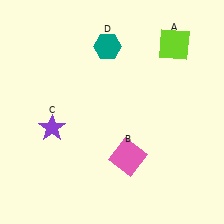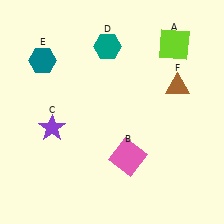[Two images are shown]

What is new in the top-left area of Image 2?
A teal hexagon (E) was added in the top-left area of Image 2.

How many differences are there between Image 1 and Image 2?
There are 2 differences between the two images.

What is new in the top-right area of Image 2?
A brown triangle (F) was added in the top-right area of Image 2.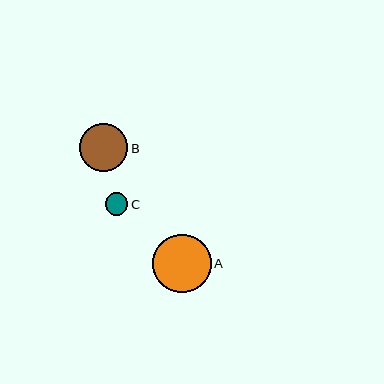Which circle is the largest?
Circle A is the largest with a size of approximately 58 pixels.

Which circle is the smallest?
Circle C is the smallest with a size of approximately 23 pixels.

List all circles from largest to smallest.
From largest to smallest: A, B, C.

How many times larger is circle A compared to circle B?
Circle A is approximately 1.2 times the size of circle B.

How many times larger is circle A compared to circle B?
Circle A is approximately 1.2 times the size of circle B.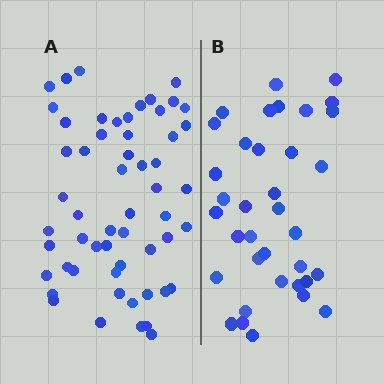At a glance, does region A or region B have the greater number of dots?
Region A (the left region) has more dots.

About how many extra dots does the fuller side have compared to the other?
Region A has approximately 20 more dots than region B.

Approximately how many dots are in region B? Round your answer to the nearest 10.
About 40 dots. (The exact count is 36, which rounds to 40.)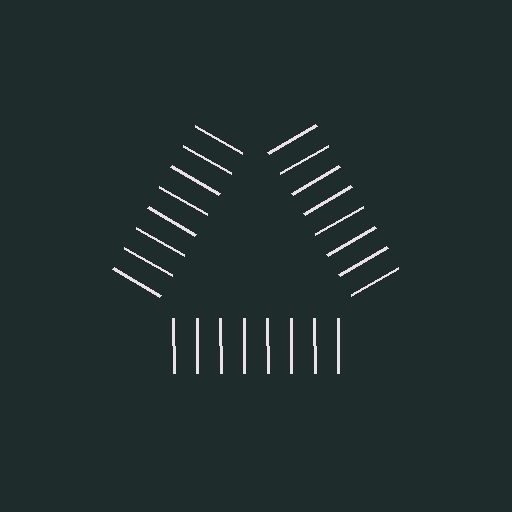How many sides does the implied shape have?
3 sides — the line-ends trace a triangle.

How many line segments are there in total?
24 — 8 along each of the 3 edges.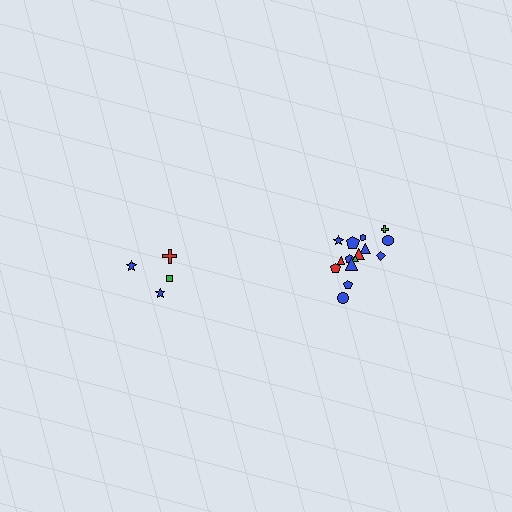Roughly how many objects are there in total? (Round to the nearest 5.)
Roughly 20 objects in total.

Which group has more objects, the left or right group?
The right group.